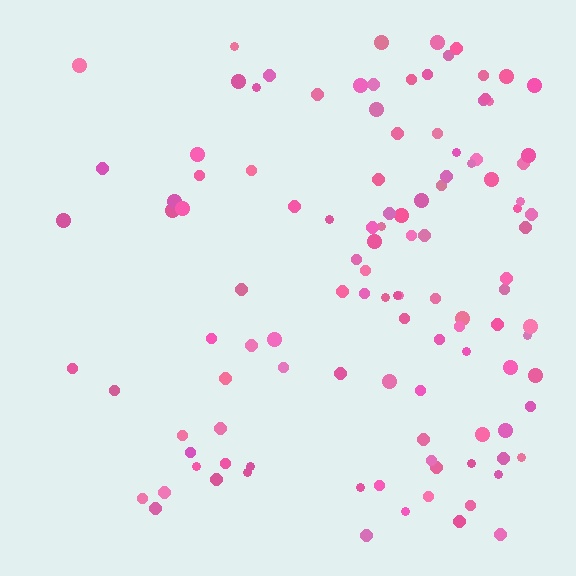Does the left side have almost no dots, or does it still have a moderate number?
Still a moderate number, just noticeably fewer than the right.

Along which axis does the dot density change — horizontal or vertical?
Horizontal.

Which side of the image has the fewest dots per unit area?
The left.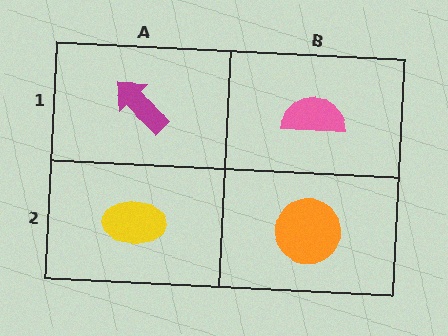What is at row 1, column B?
A pink semicircle.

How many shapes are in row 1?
2 shapes.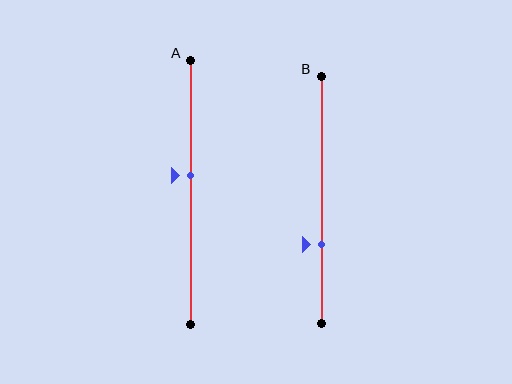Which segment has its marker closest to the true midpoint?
Segment A has its marker closest to the true midpoint.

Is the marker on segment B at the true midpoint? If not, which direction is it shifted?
No, the marker on segment B is shifted downward by about 18% of the segment length.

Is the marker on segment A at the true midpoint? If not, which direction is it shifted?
No, the marker on segment A is shifted upward by about 6% of the segment length.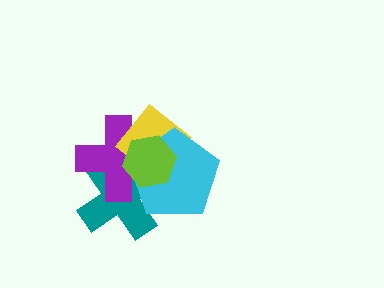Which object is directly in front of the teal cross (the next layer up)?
The purple cross is directly in front of the teal cross.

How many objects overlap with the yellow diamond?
4 objects overlap with the yellow diamond.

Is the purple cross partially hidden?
Yes, it is partially covered by another shape.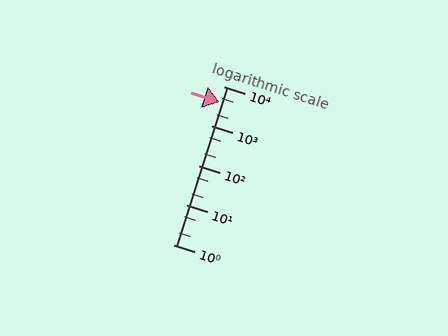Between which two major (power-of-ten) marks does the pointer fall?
The pointer is between 1000 and 10000.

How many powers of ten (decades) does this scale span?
The scale spans 4 decades, from 1 to 10000.